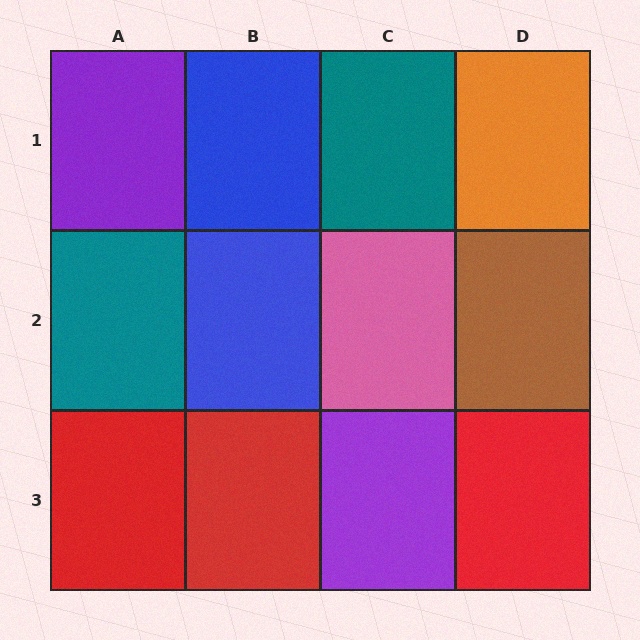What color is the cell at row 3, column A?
Red.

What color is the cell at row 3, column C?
Purple.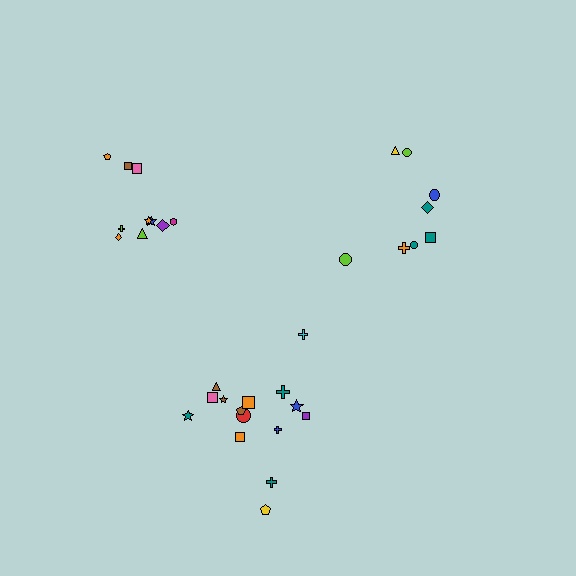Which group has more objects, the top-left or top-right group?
The top-left group.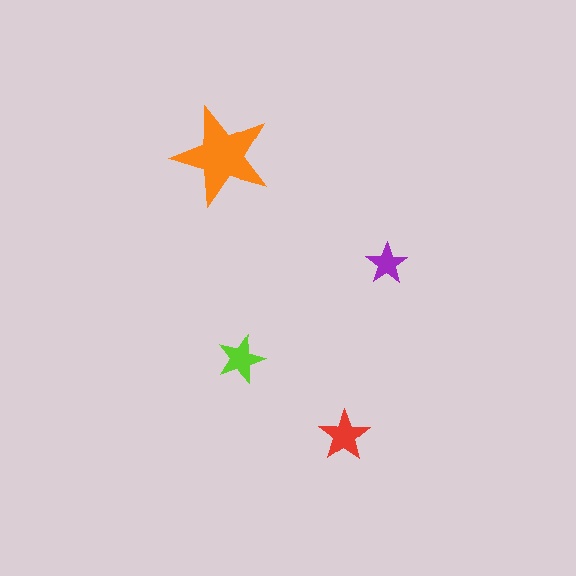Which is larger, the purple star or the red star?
The red one.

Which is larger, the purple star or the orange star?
The orange one.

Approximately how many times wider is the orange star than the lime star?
About 2 times wider.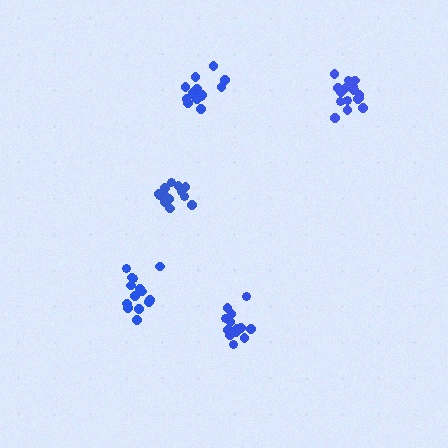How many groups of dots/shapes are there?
There are 5 groups.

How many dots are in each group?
Group 1: 15 dots, Group 2: 13 dots, Group 3: 13 dots, Group 4: 18 dots, Group 5: 14 dots (73 total).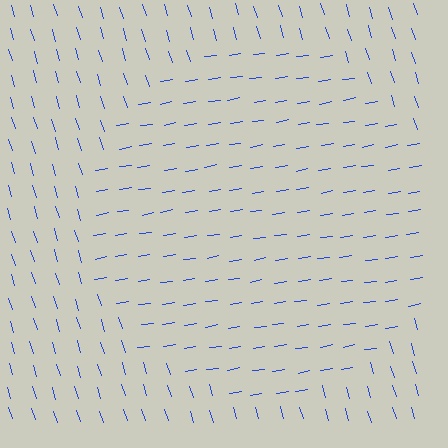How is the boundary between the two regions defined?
The boundary is defined purely by a change in line orientation (approximately 82 degrees difference). All lines are the same color and thickness.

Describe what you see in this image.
The image is filled with small blue line segments. A circle region in the image has lines oriented differently from the surrounding lines, creating a visible texture boundary.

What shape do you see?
I see a circle.